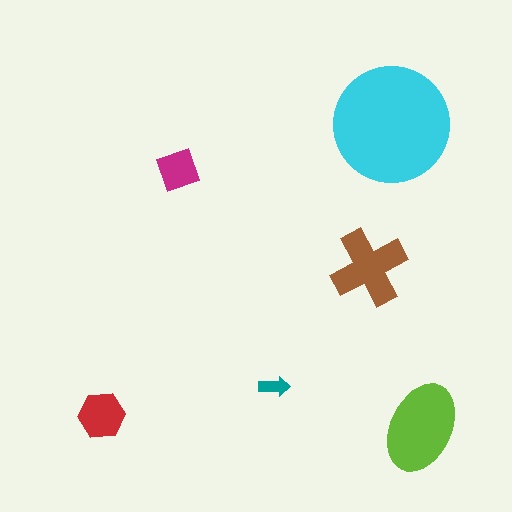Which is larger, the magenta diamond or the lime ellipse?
The lime ellipse.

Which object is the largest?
The cyan circle.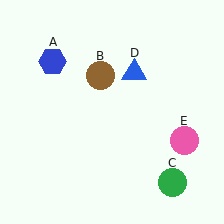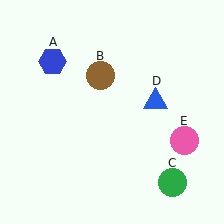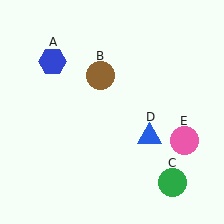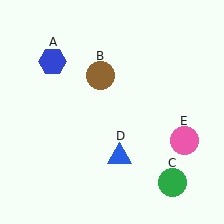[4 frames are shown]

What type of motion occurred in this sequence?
The blue triangle (object D) rotated clockwise around the center of the scene.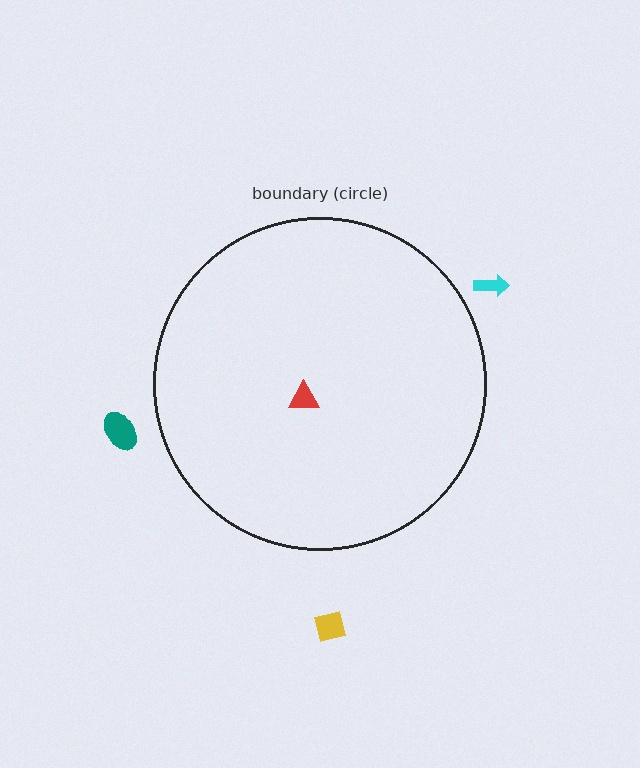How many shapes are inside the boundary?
1 inside, 3 outside.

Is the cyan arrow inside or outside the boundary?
Outside.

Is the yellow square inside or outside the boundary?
Outside.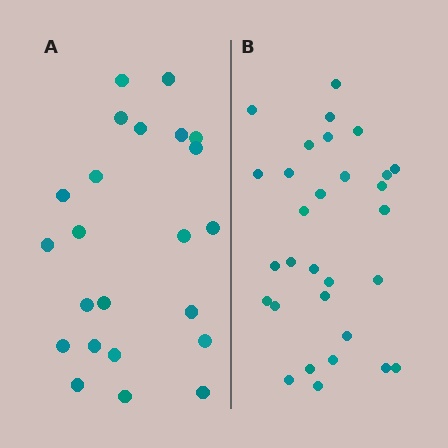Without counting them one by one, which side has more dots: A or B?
Region B (the right region) has more dots.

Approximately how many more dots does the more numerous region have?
Region B has roughly 8 or so more dots than region A.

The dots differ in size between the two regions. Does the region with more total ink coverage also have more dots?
No. Region A has more total ink coverage because its dots are larger, but region B actually contains more individual dots. Total area can be misleading — the number of items is what matters here.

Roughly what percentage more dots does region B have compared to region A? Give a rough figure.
About 30% more.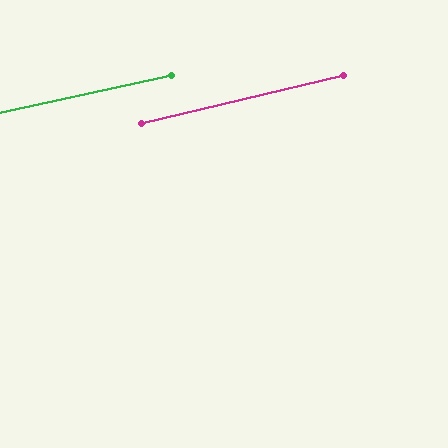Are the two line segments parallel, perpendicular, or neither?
Parallel — their directions differ by only 1.5°.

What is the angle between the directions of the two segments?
Approximately 2 degrees.